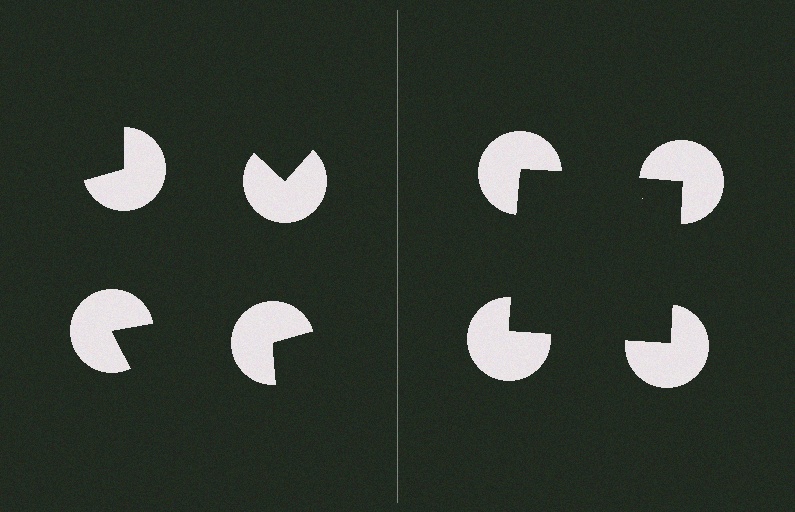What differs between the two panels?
The pac-man discs are positioned identically on both sides; only the wedge orientations differ. On the right they align to a square; on the left they are misaligned.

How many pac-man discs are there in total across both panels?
8 — 4 on each side.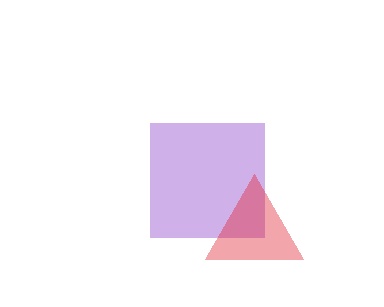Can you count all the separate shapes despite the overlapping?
Yes, there are 2 separate shapes.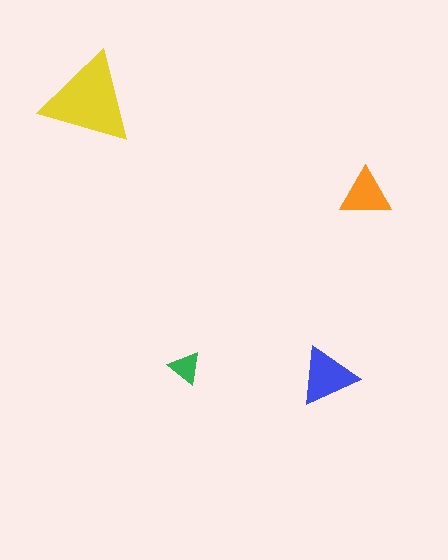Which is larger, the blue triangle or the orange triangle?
The blue one.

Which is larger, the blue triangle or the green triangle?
The blue one.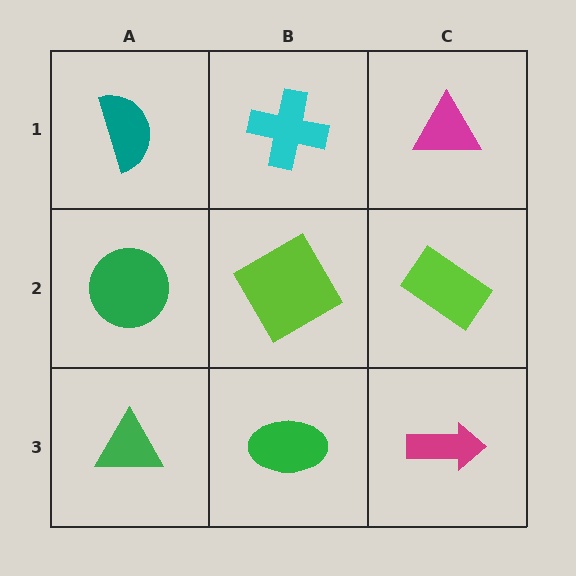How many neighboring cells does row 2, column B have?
4.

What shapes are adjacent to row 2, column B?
A cyan cross (row 1, column B), a green ellipse (row 3, column B), a green circle (row 2, column A), a lime rectangle (row 2, column C).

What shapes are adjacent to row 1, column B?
A lime diamond (row 2, column B), a teal semicircle (row 1, column A), a magenta triangle (row 1, column C).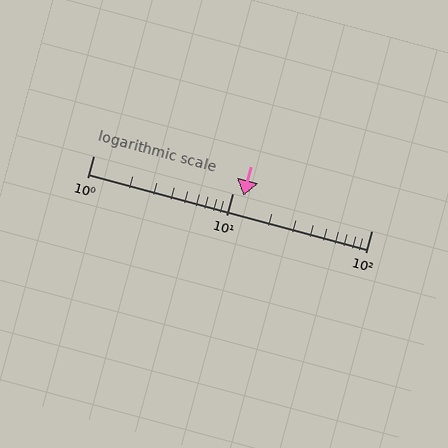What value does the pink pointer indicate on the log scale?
The pointer indicates approximately 12.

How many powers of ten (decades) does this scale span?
The scale spans 2 decades, from 1 to 100.